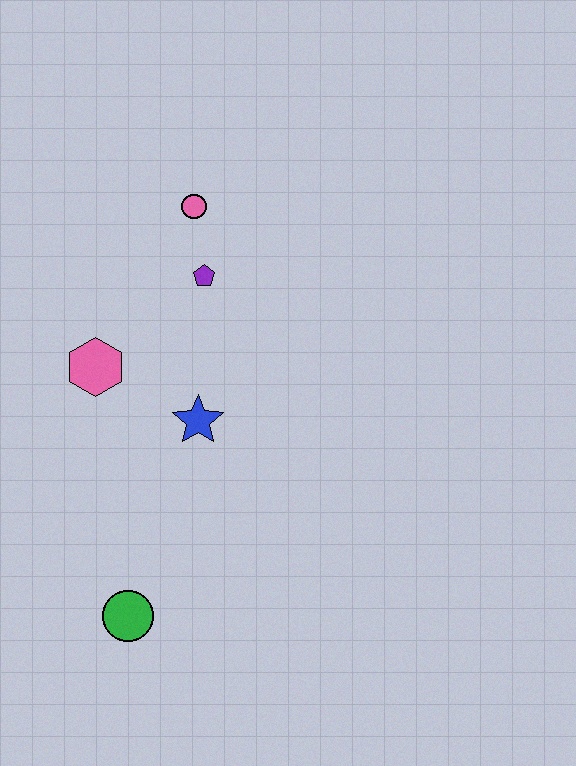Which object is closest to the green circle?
The blue star is closest to the green circle.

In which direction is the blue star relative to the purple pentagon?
The blue star is below the purple pentagon.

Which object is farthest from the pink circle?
The green circle is farthest from the pink circle.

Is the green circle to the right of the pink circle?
No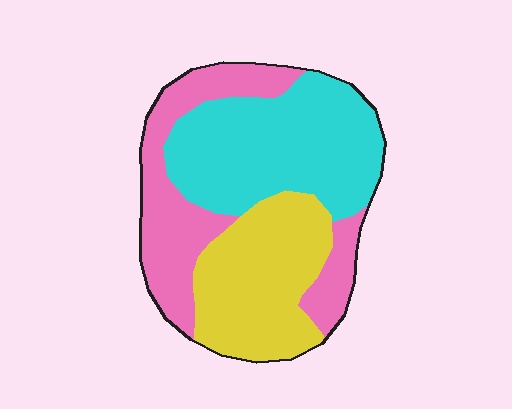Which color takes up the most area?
Cyan, at roughly 40%.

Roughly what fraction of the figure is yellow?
Yellow covers 30% of the figure.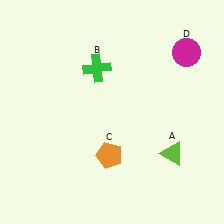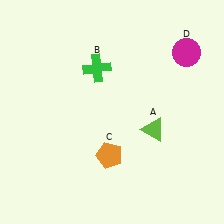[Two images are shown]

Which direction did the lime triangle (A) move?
The lime triangle (A) moved up.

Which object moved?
The lime triangle (A) moved up.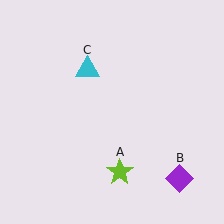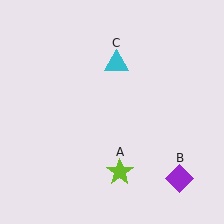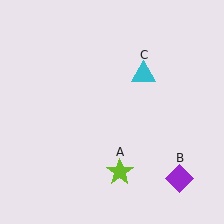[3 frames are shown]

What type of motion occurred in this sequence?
The cyan triangle (object C) rotated clockwise around the center of the scene.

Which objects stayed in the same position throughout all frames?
Lime star (object A) and purple diamond (object B) remained stationary.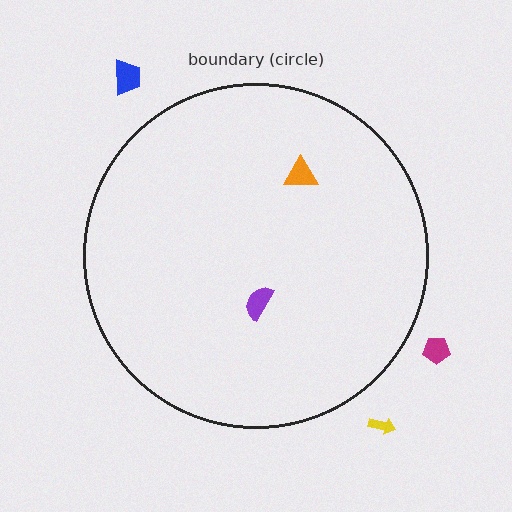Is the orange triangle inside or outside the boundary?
Inside.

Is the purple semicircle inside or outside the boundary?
Inside.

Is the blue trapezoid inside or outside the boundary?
Outside.